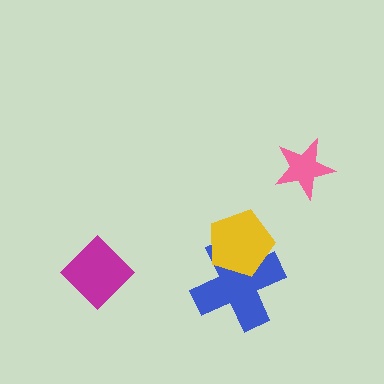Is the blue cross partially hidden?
Yes, it is partially covered by another shape.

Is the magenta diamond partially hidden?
No, no other shape covers it.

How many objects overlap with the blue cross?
1 object overlaps with the blue cross.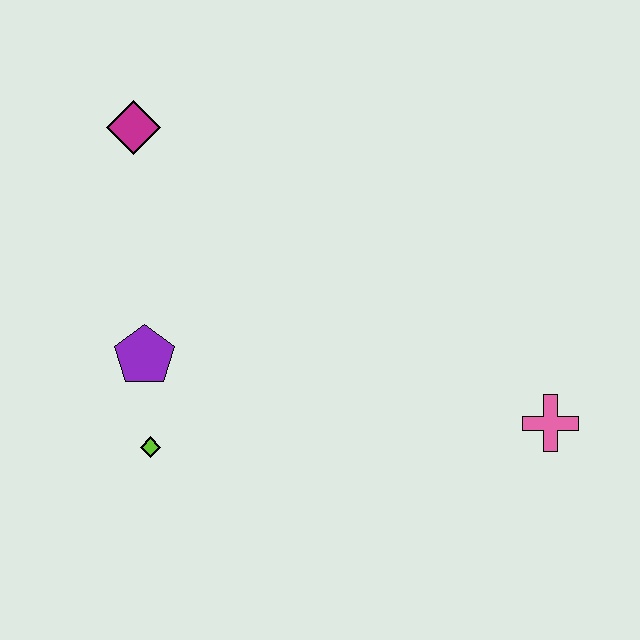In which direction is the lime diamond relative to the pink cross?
The lime diamond is to the left of the pink cross.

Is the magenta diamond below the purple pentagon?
No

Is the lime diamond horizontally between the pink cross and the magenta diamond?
Yes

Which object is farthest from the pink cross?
The magenta diamond is farthest from the pink cross.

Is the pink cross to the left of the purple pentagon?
No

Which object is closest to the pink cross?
The lime diamond is closest to the pink cross.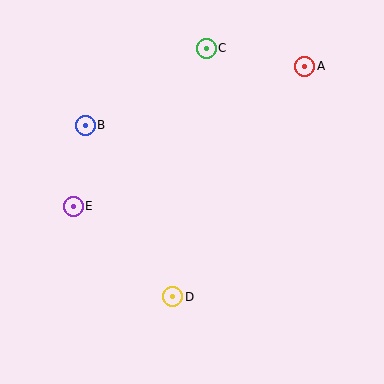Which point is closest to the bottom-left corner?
Point E is closest to the bottom-left corner.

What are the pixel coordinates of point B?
Point B is at (85, 125).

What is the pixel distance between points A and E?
The distance between A and E is 271 pixels.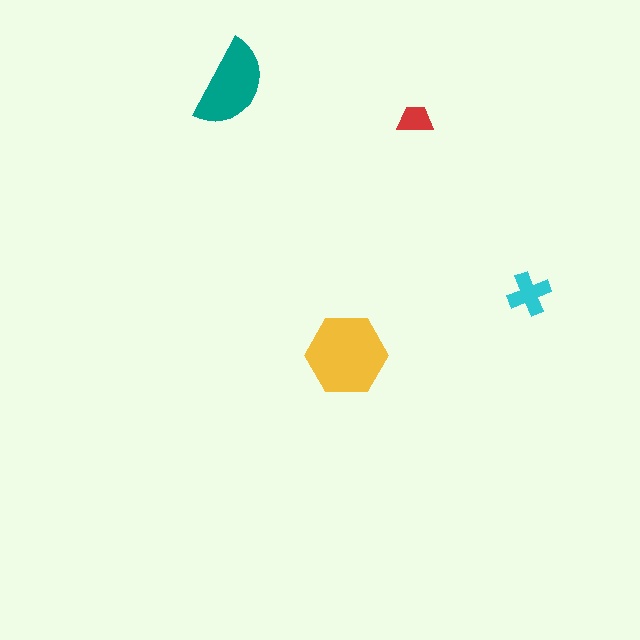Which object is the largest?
The yellow hexagon.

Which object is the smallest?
The red trapezoid.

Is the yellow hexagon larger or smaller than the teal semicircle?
Larger.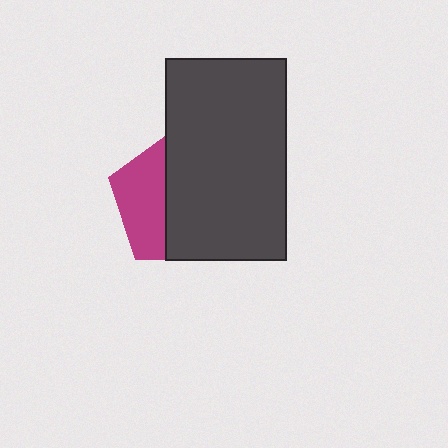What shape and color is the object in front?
The object in front is a dark gray rectangle.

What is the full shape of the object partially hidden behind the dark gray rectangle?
The partially hidden object is a magenta pentagon.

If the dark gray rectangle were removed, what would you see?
You would see the complete magenta pentagon.